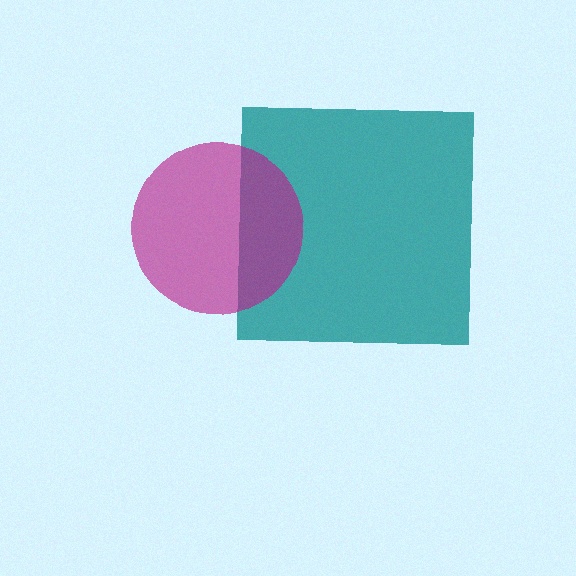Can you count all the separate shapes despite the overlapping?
Yes, there are 2 separate shapes.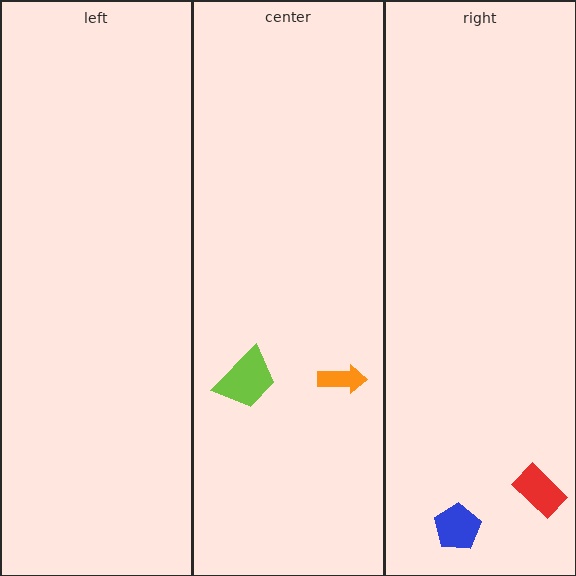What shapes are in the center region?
The lime trapezoid, the orange arrow.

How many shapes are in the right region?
2.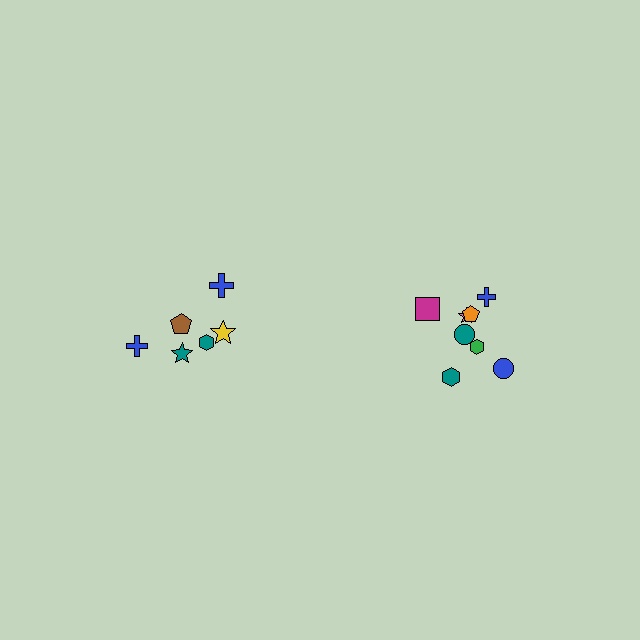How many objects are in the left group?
There are 6 objects.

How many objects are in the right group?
There are 8 objects.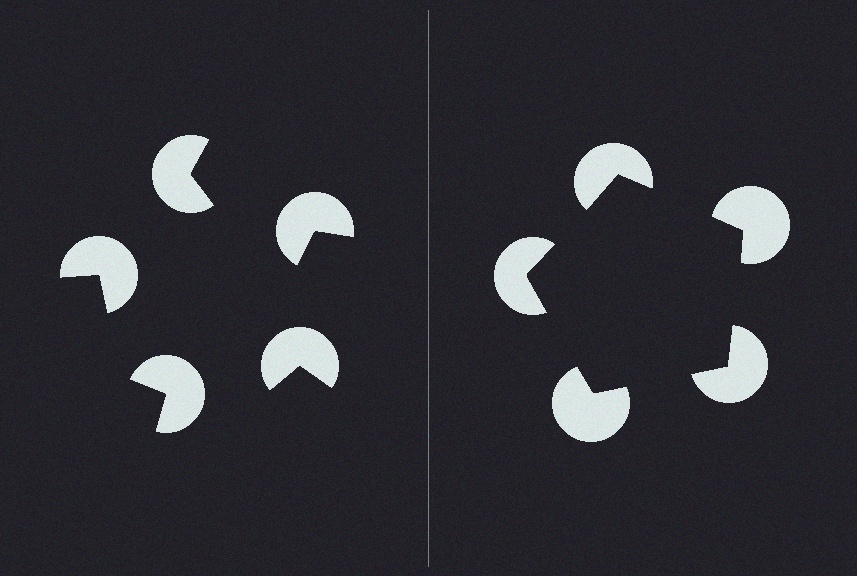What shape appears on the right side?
An illusory pentagon.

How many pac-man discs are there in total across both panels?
10 — 5 on each side.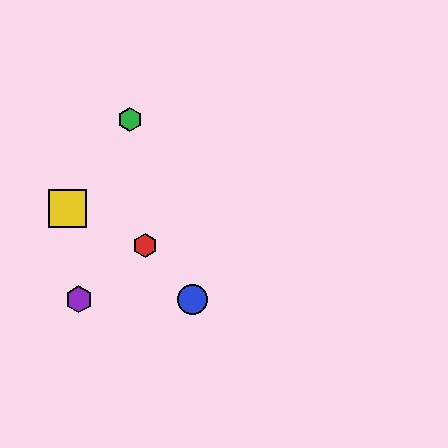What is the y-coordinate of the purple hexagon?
The purple hexagon is at y≈299.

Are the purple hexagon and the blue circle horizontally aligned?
Yes, both are at y≈299.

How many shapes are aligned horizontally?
2 shapes (the blue circle, the purple hexagon) are aligned horizontally.